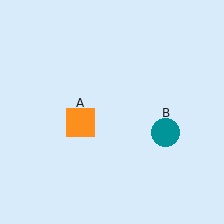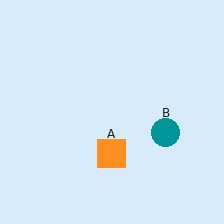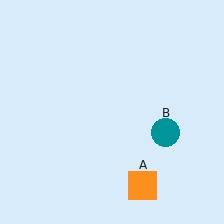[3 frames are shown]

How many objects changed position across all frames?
1 object changed position: orange square (object A).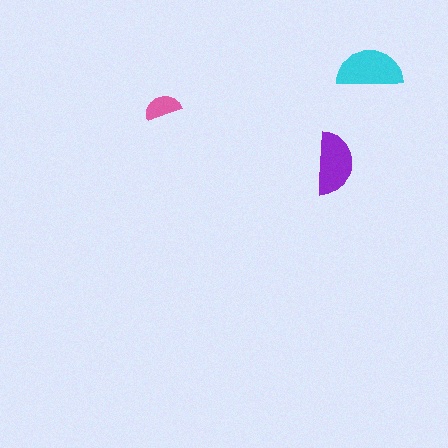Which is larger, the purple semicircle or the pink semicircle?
The purple one.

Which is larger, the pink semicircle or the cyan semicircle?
The cyan one.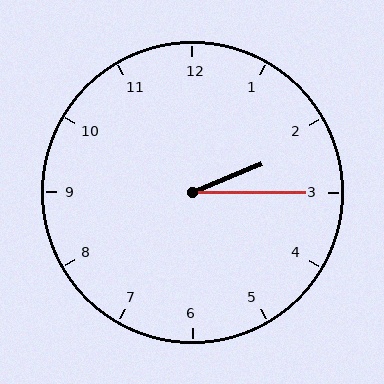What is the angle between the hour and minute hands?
Approximately 22 degrees.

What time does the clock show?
2:15.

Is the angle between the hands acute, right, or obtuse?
It is acute.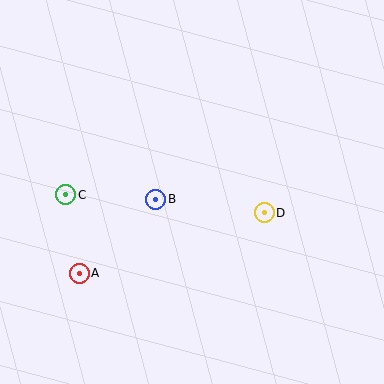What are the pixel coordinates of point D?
Point D is at (264, 213).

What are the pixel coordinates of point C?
Point C is at (66, 195).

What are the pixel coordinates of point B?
Point B is at (156, 199).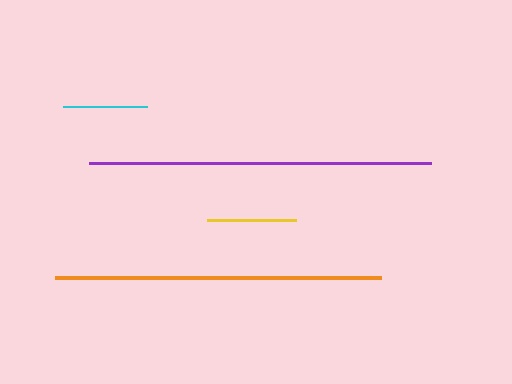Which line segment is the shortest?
The cyan line is the shortest at approximately 85 pixels.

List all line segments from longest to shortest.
From longest to shortest: purple, orange, yellow, cyan.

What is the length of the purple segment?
The purple segment is approximately 343 pixels long.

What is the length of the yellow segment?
The yellow segment is approximately 89 pixels long.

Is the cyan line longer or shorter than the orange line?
The orange line is longer than the cyan line.